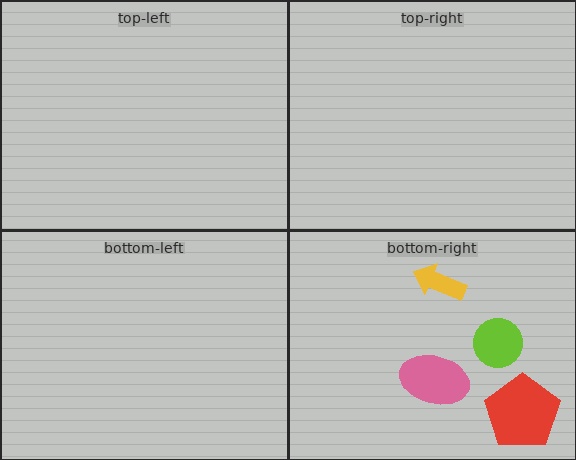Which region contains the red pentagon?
The bottom-right region.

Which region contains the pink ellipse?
The bottom-right region.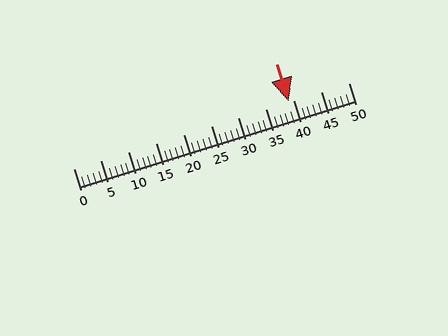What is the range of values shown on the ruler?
The ruler shows values from 0 to 50.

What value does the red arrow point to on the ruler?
The red arrow points to approximately 39.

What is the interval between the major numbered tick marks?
The major tick marks are spaced 5 units apart.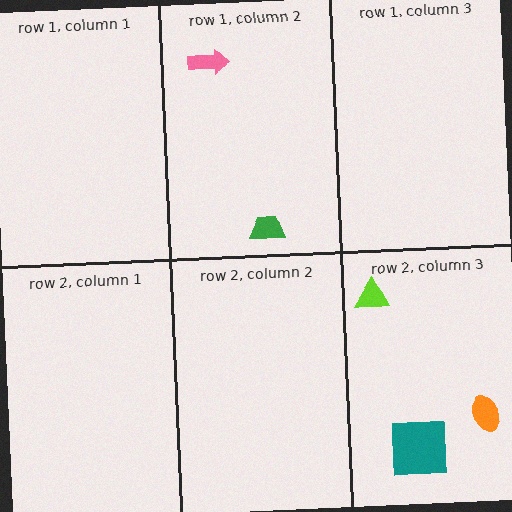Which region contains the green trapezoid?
The row 1, column 2 region.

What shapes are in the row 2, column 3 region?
The lime triangle, the teal square, the orange ellipse.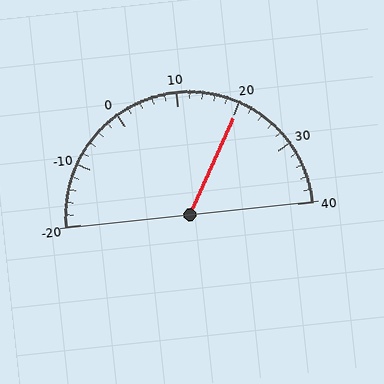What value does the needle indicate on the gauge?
The needle indicates approximately 20.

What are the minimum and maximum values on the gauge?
The gauge ranges from -20 to 40.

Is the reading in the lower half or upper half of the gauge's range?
The reading is in the upper half of the range (-20 to 40).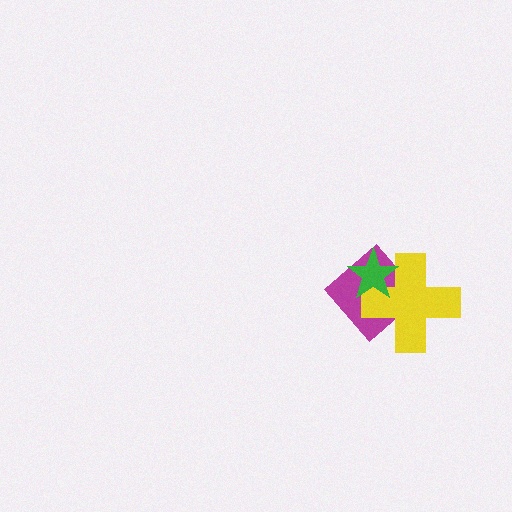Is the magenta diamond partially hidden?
Yes, it is partially covered by another shape.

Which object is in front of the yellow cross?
The green star is in front of the yellow cross.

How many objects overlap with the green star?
2 objects overlap with the green star.